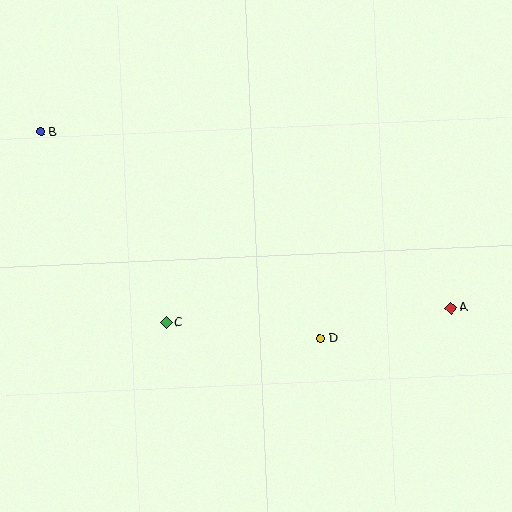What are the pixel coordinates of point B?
Point B is at (41, 132).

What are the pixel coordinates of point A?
Point A is at (451, 308).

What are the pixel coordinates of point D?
Point D is at (320, 339).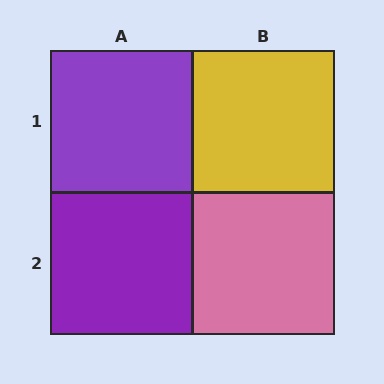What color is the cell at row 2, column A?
Purple.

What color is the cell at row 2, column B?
Pink.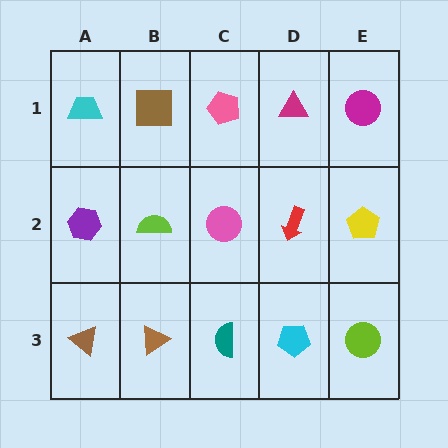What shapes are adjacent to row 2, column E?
A magenta circle (row 1, column E), a lime circle (row 3, column E), a red arrow (row 2, column D).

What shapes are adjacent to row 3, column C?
A pink circle (row 2, column C), a brown triangle (row 3, column B), a cyan pentagon (row 3, column D).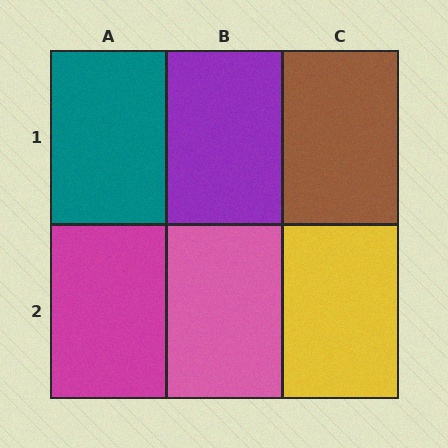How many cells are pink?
1 cell is pink.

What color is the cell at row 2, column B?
Pink.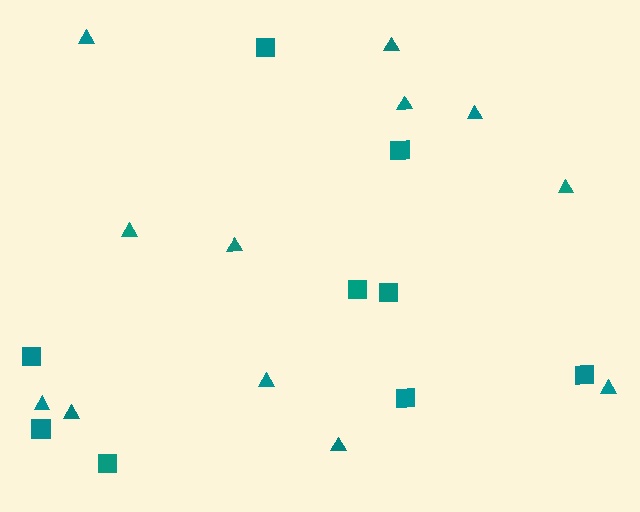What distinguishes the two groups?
There are 2 groups: one group of triangles (12) and one group of squares (9).